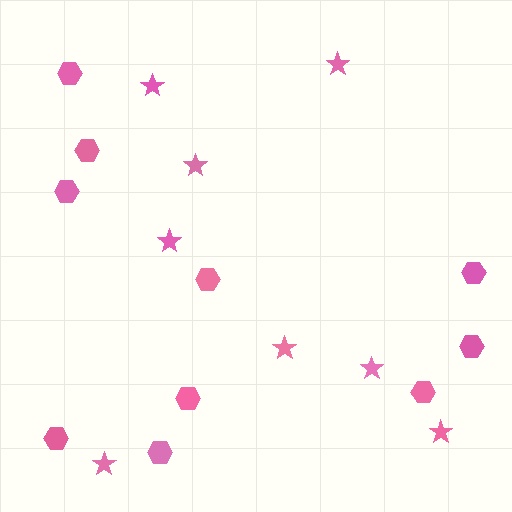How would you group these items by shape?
There are 2 groups: one group of hexagons (10) and one group of stars (8).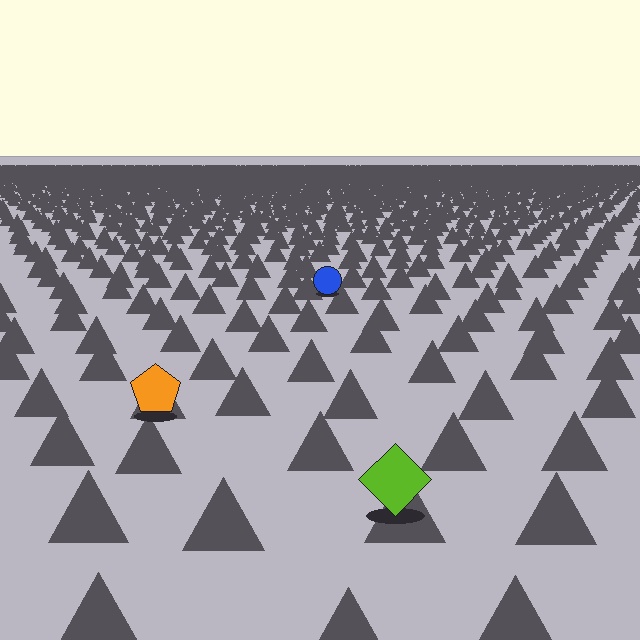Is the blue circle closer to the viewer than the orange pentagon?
No. The orange pentagon is closer — you can tell from the texture gradient: the ground texture is coarser near it.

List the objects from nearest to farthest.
From nearest to farthest: the lime diamond, the orange pentagon, the blue circle.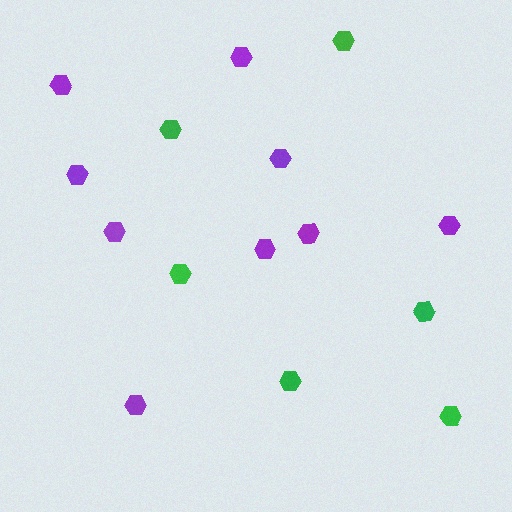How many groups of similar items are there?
There are 2 groups: one group of purple hexagons (9) and one group of green hexagons (6).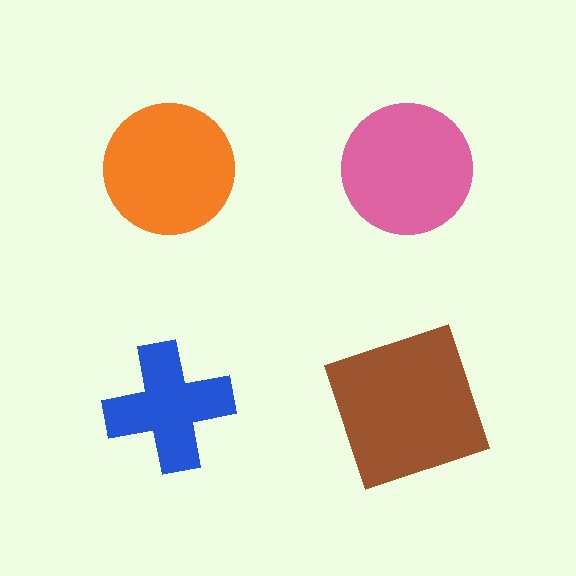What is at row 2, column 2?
A brown square.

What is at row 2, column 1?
A blue cross.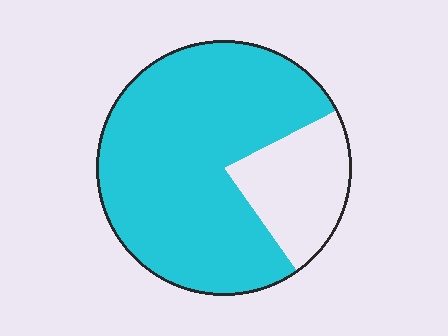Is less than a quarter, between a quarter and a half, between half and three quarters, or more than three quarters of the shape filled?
More than three quarters.